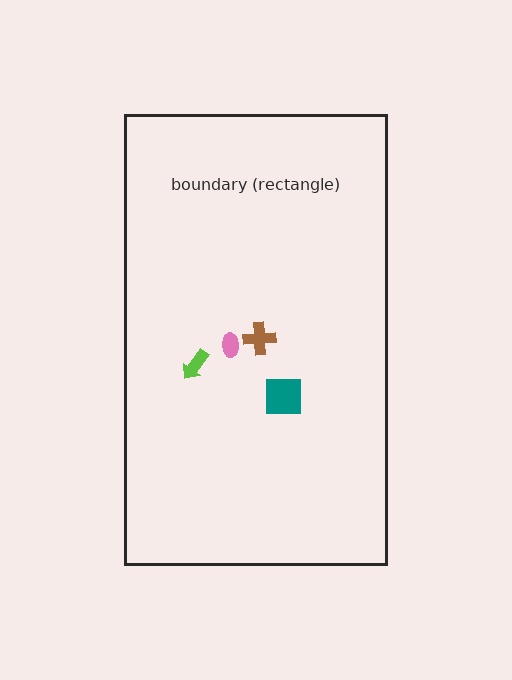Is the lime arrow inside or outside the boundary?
Inside.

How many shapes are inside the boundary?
4 inside, 0 outside.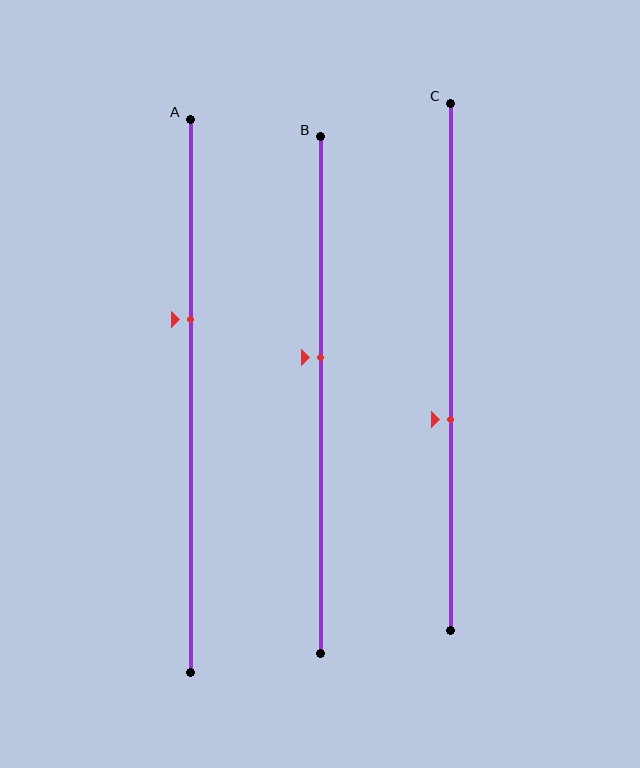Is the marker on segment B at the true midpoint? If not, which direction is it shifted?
No, the marker on segment B is shifted upward by about 7% of the segment length.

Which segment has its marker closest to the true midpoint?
Segment B has its marker closest to the true midpoint.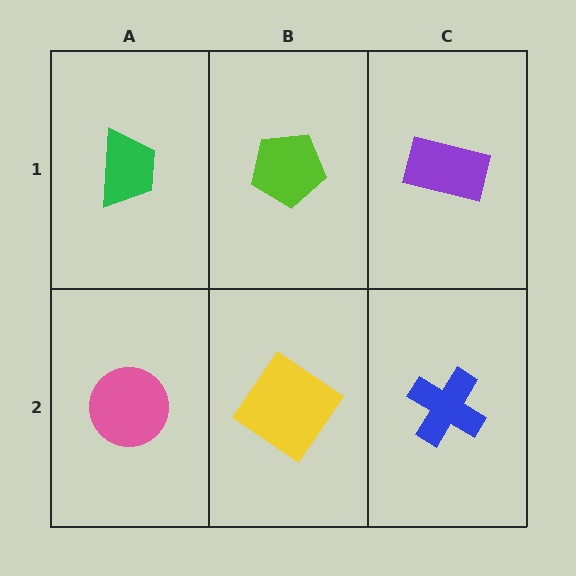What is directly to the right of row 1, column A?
A lime pentagon.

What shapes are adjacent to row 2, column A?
A green trapezoid (row 1, column A), a yellow diamond (row 2, column B).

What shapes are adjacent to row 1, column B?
A yellow diamond (row 2, column B), a green trapezoid (row 1, column A), a purple rectangle (row 1, column C).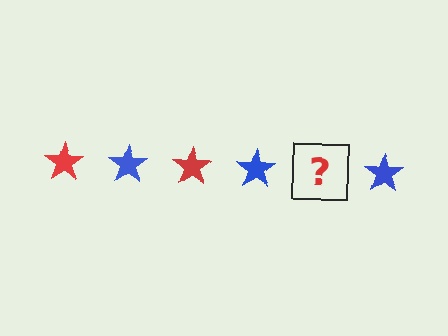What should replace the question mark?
The question mark should be replaced with a red star.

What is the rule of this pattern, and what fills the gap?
The rule is that the pattern cycles through red, blue stars. The gap should be filled with a red star.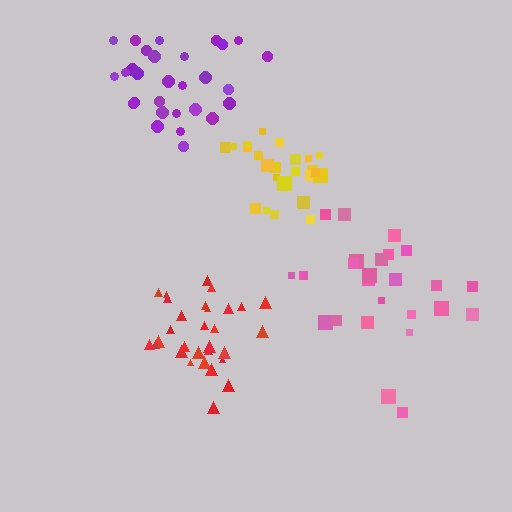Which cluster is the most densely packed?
Yellow.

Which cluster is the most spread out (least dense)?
Pink.